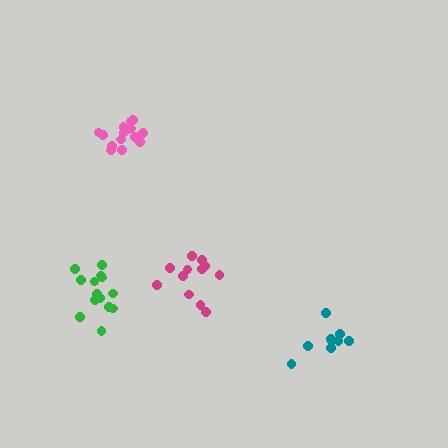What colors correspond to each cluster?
The clusters are colored: magenta, pink, green, teal.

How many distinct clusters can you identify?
There are 4 distinct clusters.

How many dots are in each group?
Group 1: 12 dots, Group 2: 15 dots, Group 3: 14 dots, Group 4: 9 dots (50 total).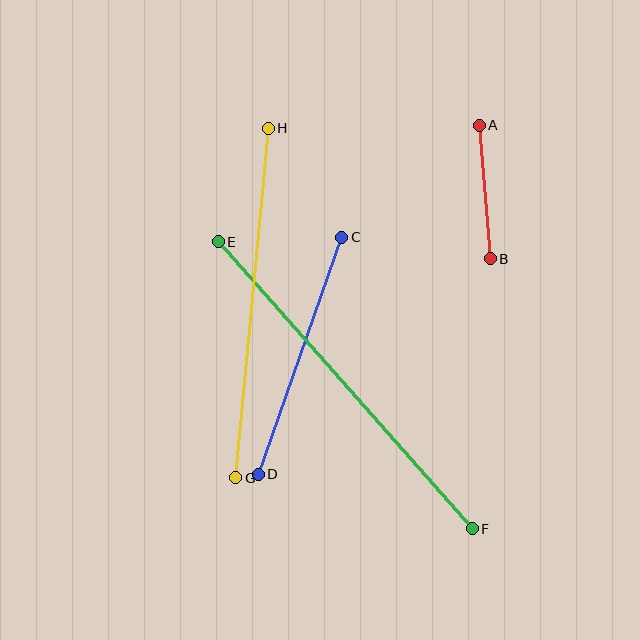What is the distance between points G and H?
The distance is approximately 351 pixels.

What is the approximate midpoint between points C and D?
The midpoint is at approximately (300, 356) pixels.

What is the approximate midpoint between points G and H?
The midpoint is at approximately (252, 303) pixels.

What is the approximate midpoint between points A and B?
The midpoint is at approximately (485, 192) pixels.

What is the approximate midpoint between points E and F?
The midpoint is at approximately (345, 385) pixels.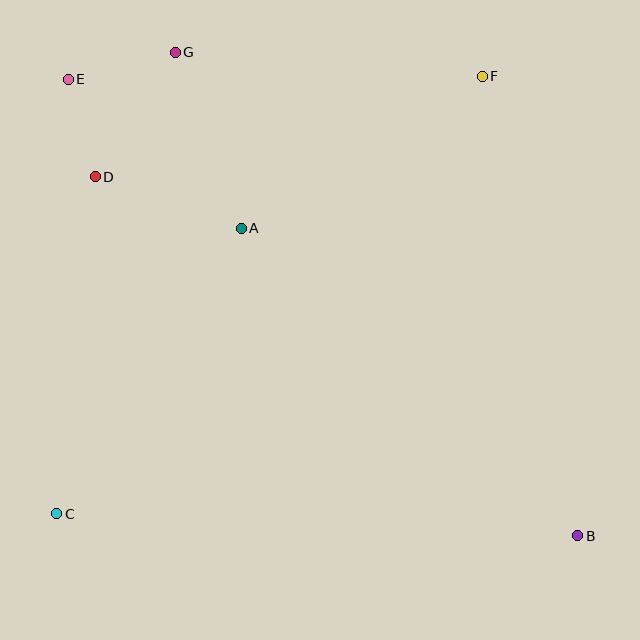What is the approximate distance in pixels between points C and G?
The distance between C and G is approximately 476 pixels.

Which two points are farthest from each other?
Points B and E are farthest from each other.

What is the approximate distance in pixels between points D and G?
The distance between D and G is approximately 148 pixels.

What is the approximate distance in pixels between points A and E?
The distance between A and E is approximately 229 pixels.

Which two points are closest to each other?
Points D and E are closest to each other.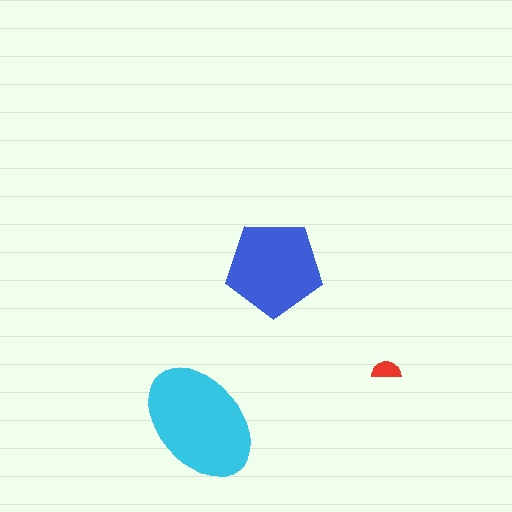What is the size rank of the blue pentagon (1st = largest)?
2nd.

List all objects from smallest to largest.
The red semicircle, the blue pentagon, the cyan ellipse.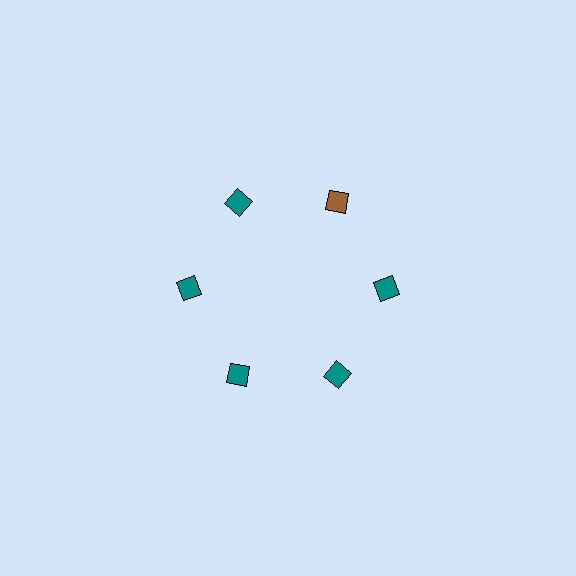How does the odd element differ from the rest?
It has a different color: brown instead of teal.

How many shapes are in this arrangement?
There are 6 shapes arranged in a ring pattern.